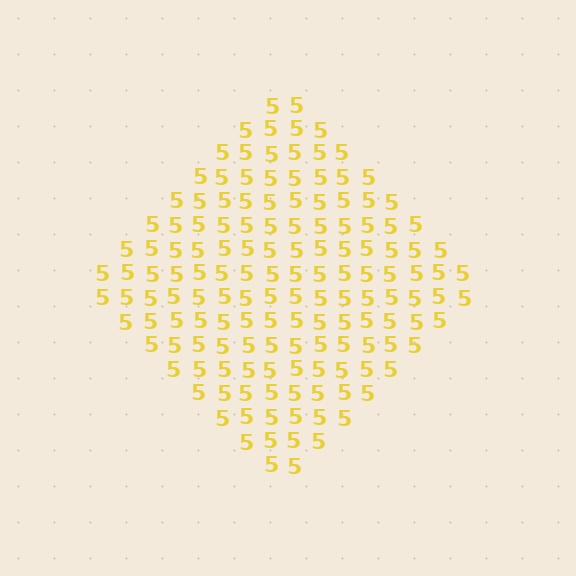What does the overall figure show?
The overall figure shows a diamond.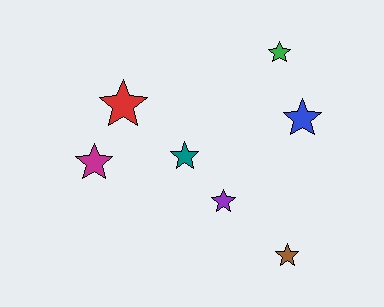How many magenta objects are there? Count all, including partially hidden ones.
There is 1 magenta object.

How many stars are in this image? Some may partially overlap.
There are 7 stars.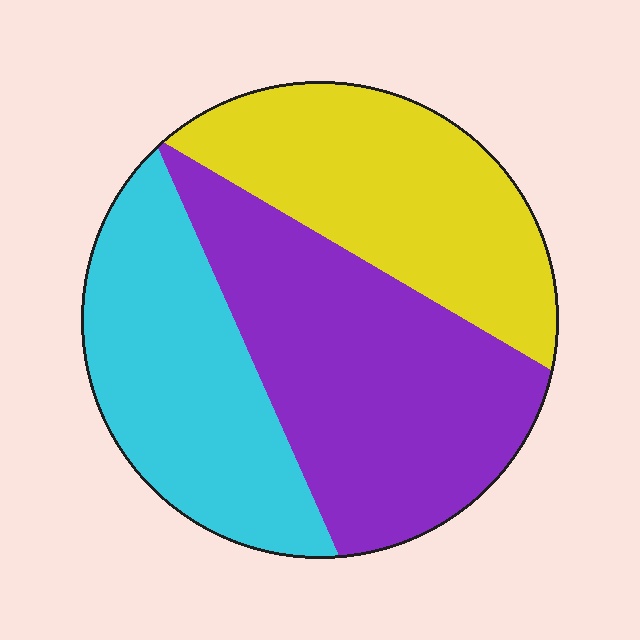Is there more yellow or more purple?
Purple.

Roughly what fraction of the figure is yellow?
Yellow takes up between a sixth and a third of the figure.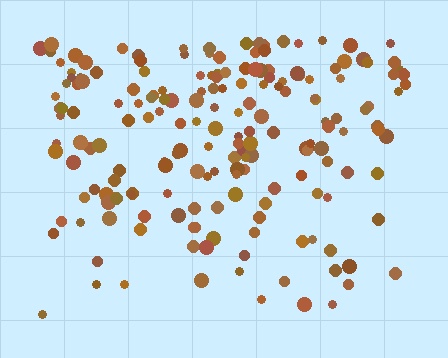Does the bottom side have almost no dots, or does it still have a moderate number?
Still a moderate number, just noticeably fewer than the top.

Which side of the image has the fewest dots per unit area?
The bottom.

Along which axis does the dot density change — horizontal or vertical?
Vertical.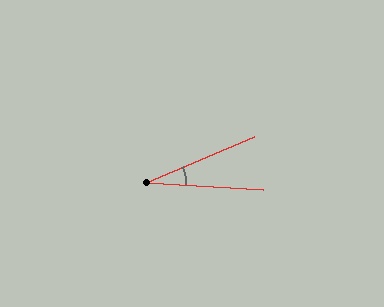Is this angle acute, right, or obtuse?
It is acute.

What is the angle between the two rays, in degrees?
Approximately 27 degrees.